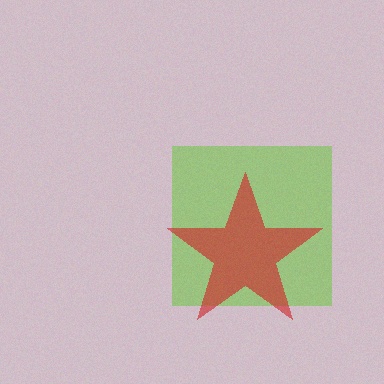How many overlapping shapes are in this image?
There are 2 overlapping shapes in the image.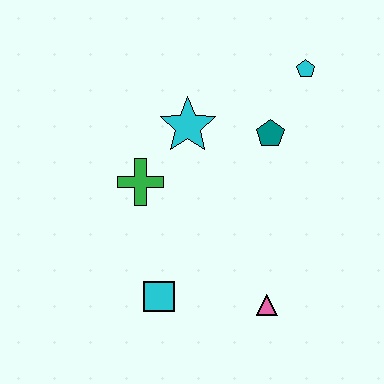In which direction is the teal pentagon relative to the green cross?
The teal pentagon is to the right of the green cross.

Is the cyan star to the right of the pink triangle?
No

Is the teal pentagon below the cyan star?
Yes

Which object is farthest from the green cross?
The cyan pentagon is farthest from the green cross.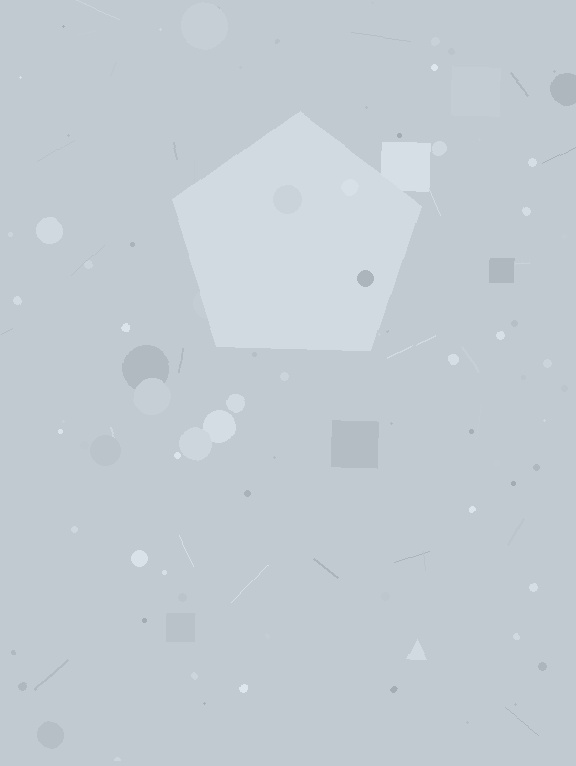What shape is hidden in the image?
A pentagon is hidden in the image.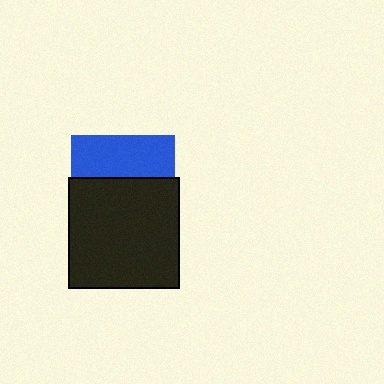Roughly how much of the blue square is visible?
A small part of it is visible (roughly 40%).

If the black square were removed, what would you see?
You would see the complete blue square.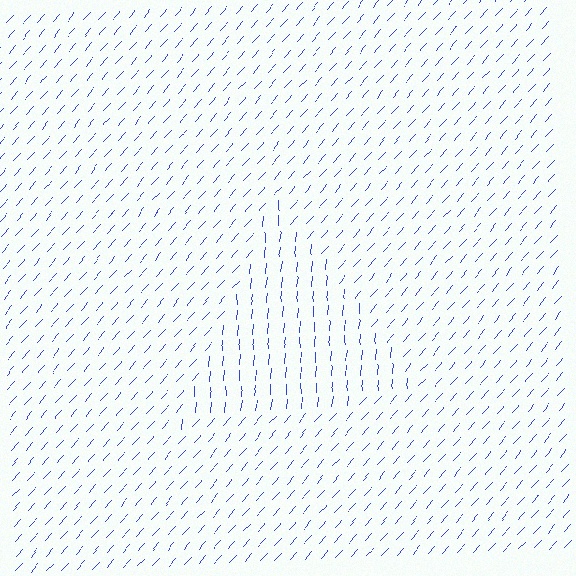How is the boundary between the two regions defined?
The boundary is defined purely by a change in line orientation (approximately 37 degrees difference). All lines are the same color and thickness.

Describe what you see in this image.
The image is filled with small blue line segments. A triangle region in the image has lines oriented differently from the surrounding lines, creating a visible texture boundary.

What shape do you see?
I see a triangle.